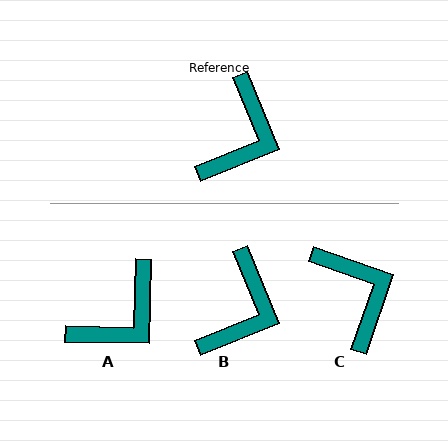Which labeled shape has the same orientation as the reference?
B.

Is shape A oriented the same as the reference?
No, it is off by about 23 degrees.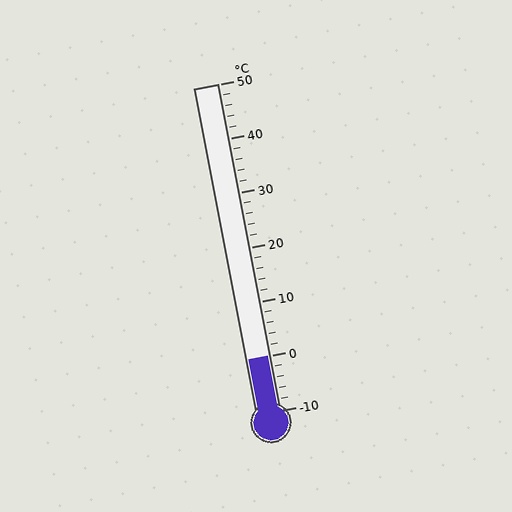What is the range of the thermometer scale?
The thermometer scale ranges from -10°C to 50°C.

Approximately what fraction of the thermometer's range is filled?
The thermometer is filled to approximately 15% of its range.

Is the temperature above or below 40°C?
The temperature is below 40°C.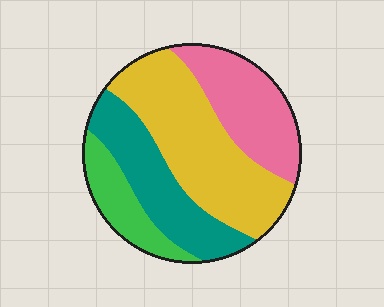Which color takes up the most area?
Yellow, at roughly 40%.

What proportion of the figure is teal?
Teal takes up about one quarter (1/4) of the figure.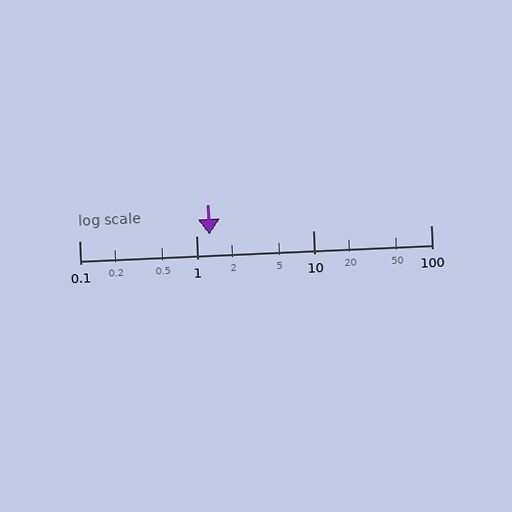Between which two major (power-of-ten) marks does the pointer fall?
The pointer is between 1 and 10.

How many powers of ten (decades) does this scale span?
The scale spans 3 decades, from 0.1 to 100.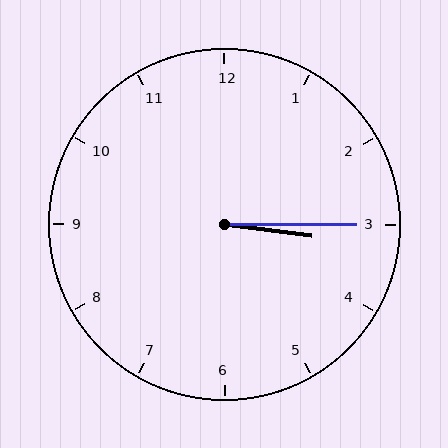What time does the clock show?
3:15.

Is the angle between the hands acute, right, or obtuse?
It is acute.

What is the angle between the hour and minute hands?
Approximately 8 degrees.